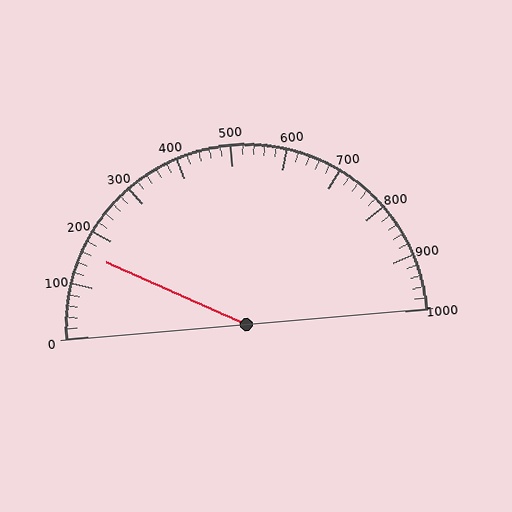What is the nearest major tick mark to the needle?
The nearest major tick mark is 200.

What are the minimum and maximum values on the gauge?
The gauge ranges from 0 to 1000.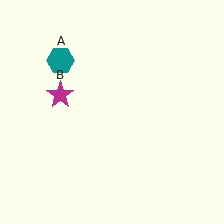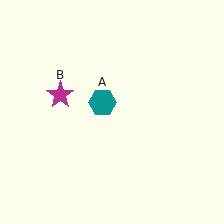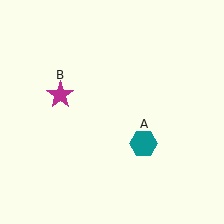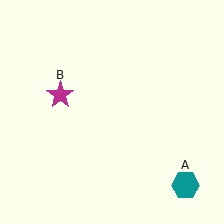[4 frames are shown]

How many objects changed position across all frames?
1 object changed position: teal hexagon (object A).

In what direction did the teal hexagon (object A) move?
The teal hexagon (object A) moved down and to the right.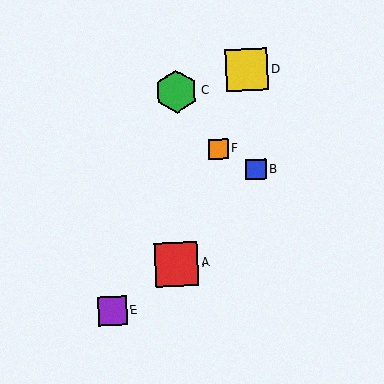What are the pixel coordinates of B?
Object B is at (256, 170).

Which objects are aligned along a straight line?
Objects A, D, F are aligned along a straight line.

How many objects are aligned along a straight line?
3 objects (A, D, F) are aligned along a straight line.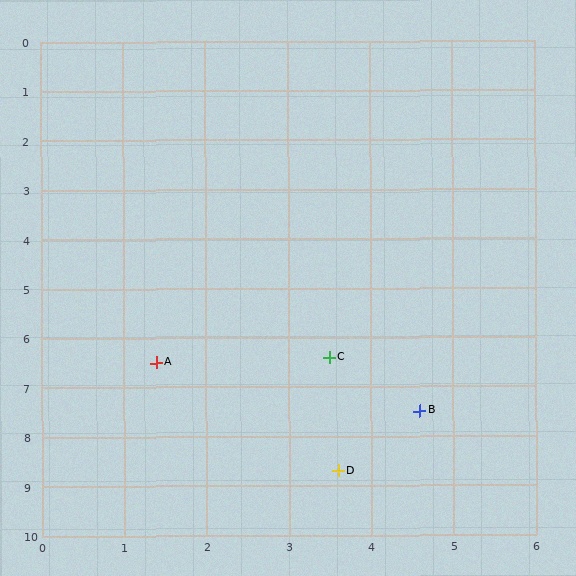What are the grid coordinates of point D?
Point D is at approximately (3.6, 8.7).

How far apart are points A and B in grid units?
Points A and B are about 3.4 grid units apart.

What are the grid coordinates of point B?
Point B is at approximately (4.6, 7.5).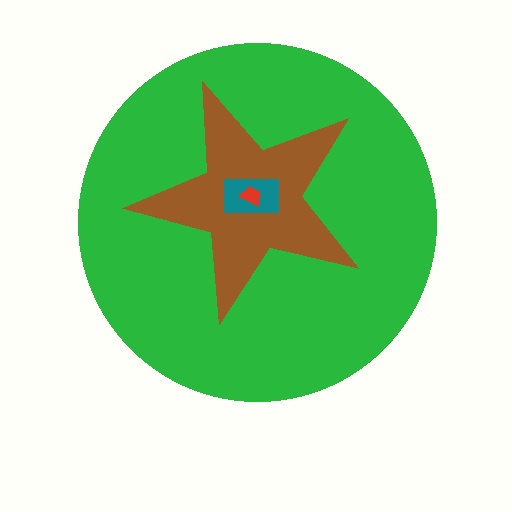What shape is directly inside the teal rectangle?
The red trapezoid.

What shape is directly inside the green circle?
The brown star.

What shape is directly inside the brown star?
The teal rectangle.